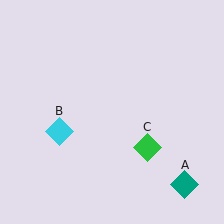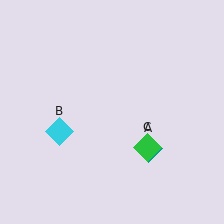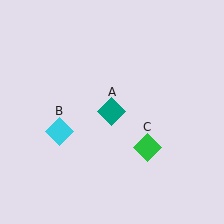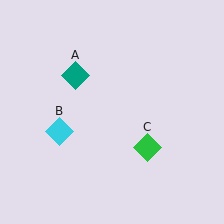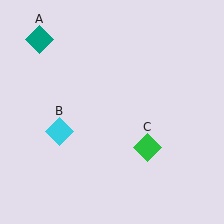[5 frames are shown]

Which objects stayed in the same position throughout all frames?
Cyan diamond (object B) and green diamond (object C) remained stationary.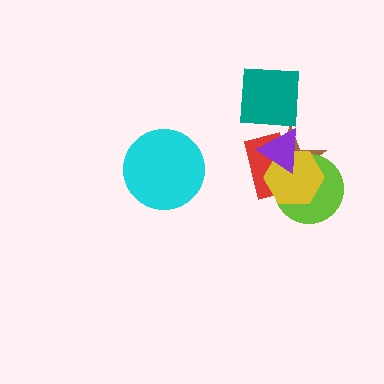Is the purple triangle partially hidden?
No, no other shape covers it.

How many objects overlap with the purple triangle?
5 objects overlap with the purple triangle.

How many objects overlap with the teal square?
2 objects overlap with the teal square.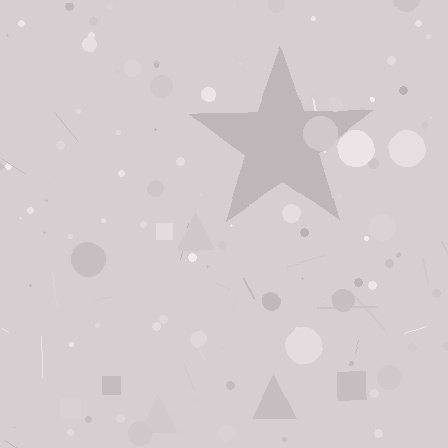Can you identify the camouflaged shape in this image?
The camouflaged shape is a star.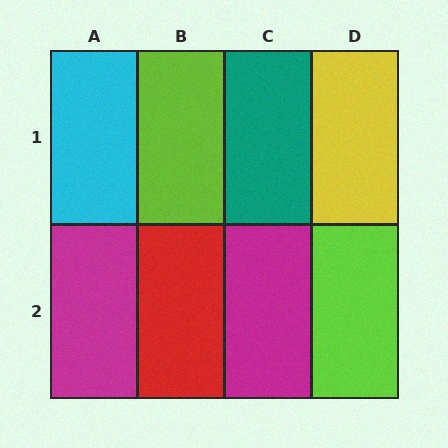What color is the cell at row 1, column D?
Yellow.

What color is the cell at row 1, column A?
Cyan.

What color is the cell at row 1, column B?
Lime.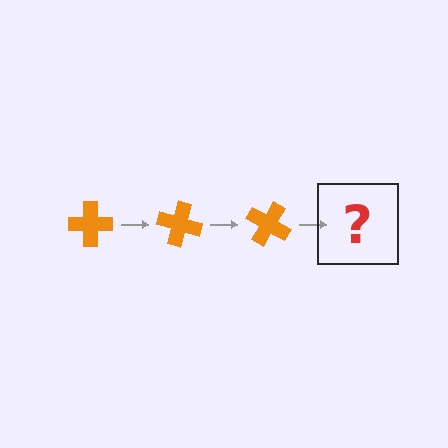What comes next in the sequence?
The next element should be an orange cross rotated 45 degrees.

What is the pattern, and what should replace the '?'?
The pattern is that the cross rotates 15 degrees each step. The '?' should be an orange cross rotated 45 degrees.